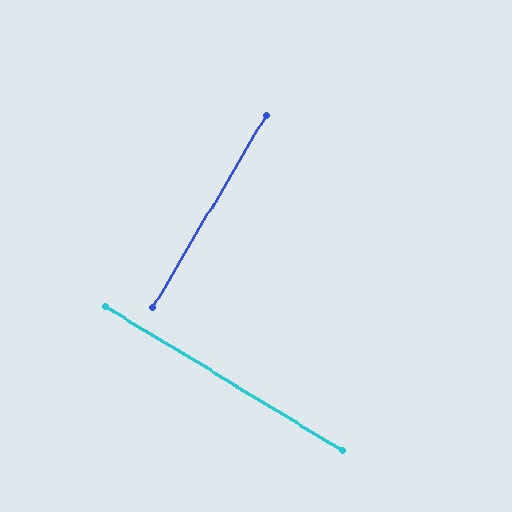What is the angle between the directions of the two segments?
Approximately 89 degrees.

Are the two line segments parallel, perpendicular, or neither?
Perpendicular — they meet at approximately 89°.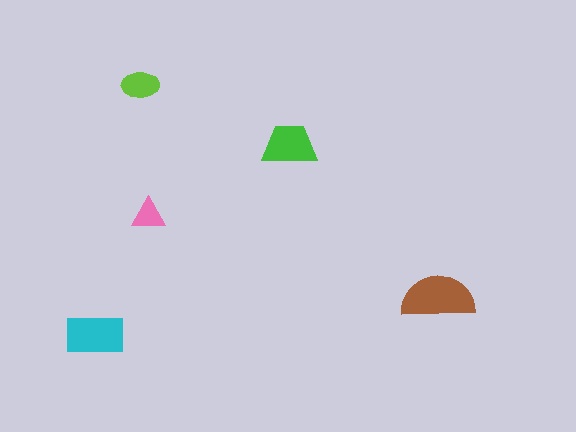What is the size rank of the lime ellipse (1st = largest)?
4th.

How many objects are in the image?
There are 5 objects in the image.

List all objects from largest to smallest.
The brown semicircle, the cyan rectangle, the green trapezoid, the lime ellipse, the pink triangle.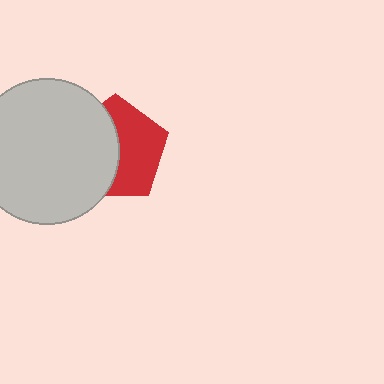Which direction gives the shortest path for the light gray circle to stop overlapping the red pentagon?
Moving left gives the shortest separation.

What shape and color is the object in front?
The object in front is a light gray circle.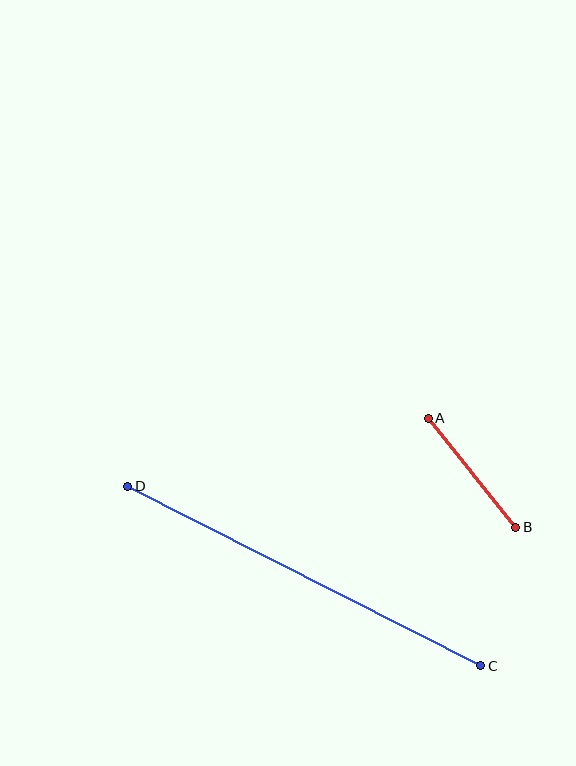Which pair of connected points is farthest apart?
Points C and D are farthest apart.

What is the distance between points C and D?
The distance is approximately 396 pixels.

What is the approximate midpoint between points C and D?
The midpoint is at approximately (304, 576) pixels.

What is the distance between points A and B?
The distance is approximately 140 pixels.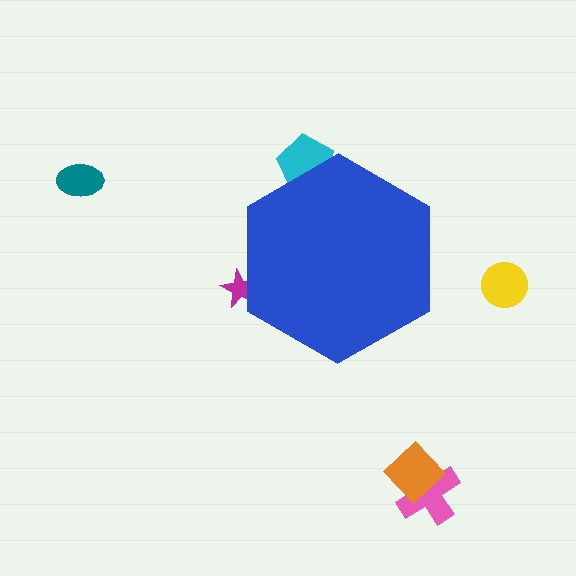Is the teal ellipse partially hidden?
No, the teal ellipse is fully visible.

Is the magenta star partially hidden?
Yes, the magenta star is partially hidden behind the blue hexagon.